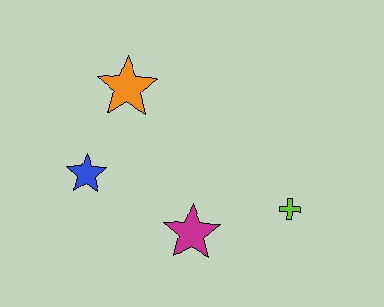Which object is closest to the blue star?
The orange star is closest to the blue star.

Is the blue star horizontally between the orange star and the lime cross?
No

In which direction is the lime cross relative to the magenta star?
The lime cross is to the right of the magenta star.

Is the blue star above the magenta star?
Yes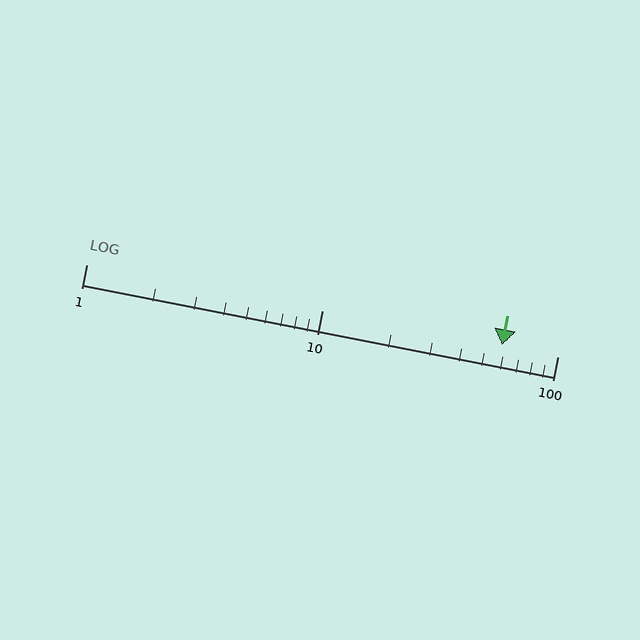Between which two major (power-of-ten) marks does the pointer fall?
The pointer is between 10 and 100.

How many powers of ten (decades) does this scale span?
The scale spans 2 decades, from 1 to 100.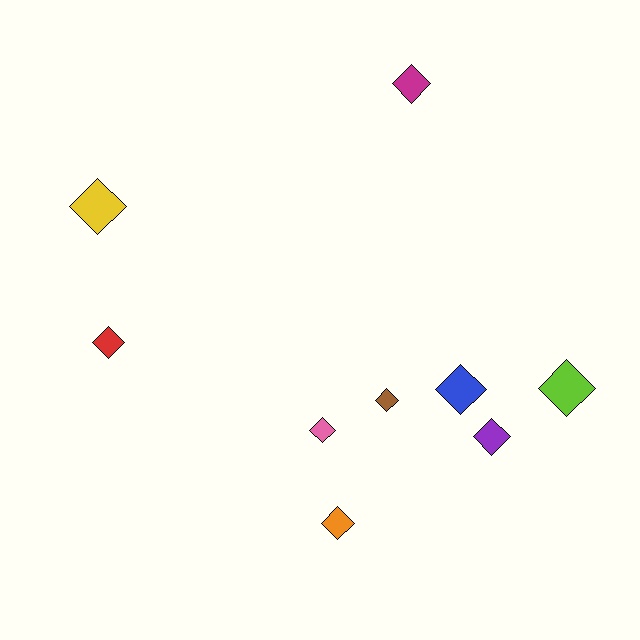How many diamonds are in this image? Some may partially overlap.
There are 9 diamonds.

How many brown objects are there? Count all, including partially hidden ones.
There is 1 brown object.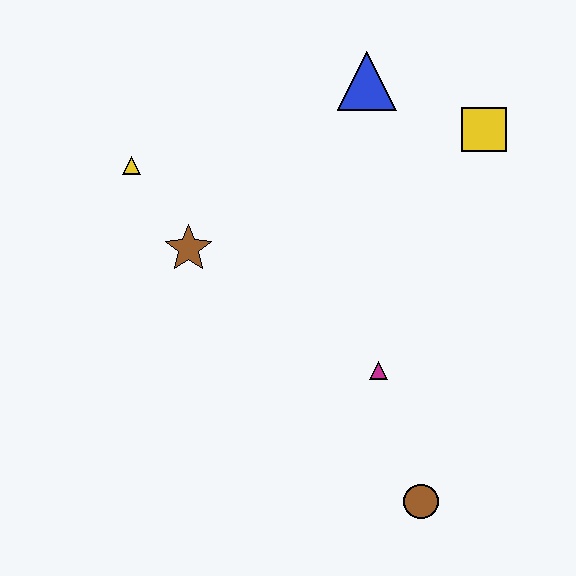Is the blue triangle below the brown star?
No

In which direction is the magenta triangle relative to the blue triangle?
The magenta triangle is below the blue triangle.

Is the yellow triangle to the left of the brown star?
Yes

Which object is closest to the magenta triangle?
The brown circle is closest to the magenta triangle.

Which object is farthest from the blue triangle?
The brown circle is farthest from the blue triangle.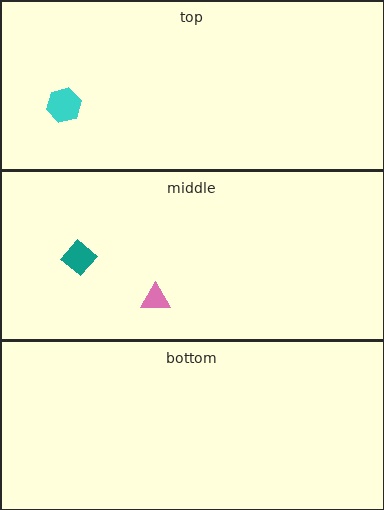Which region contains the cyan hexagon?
The top region.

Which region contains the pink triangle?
The middle region.